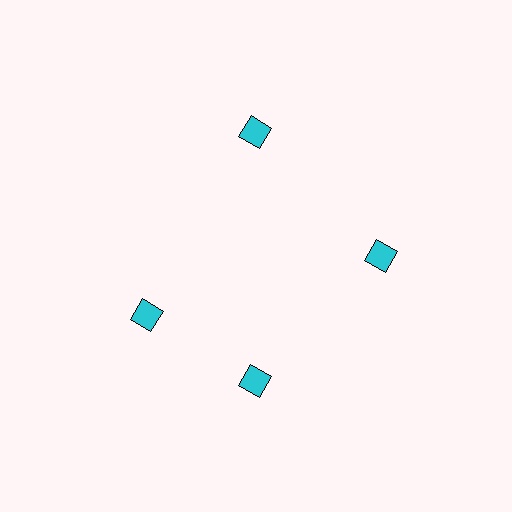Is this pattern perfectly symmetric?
No. The 4 cyan diamonds are arranged in a ring, but one element near the 9 o'clock position is rotated out of alignment along the ring, breaking the 4-fold rotational symmetry.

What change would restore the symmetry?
The symmetry would be restored by rotating it back into even spacing with its neighbors so that all 4 diamonds sit at equal angles and equal distance from the center.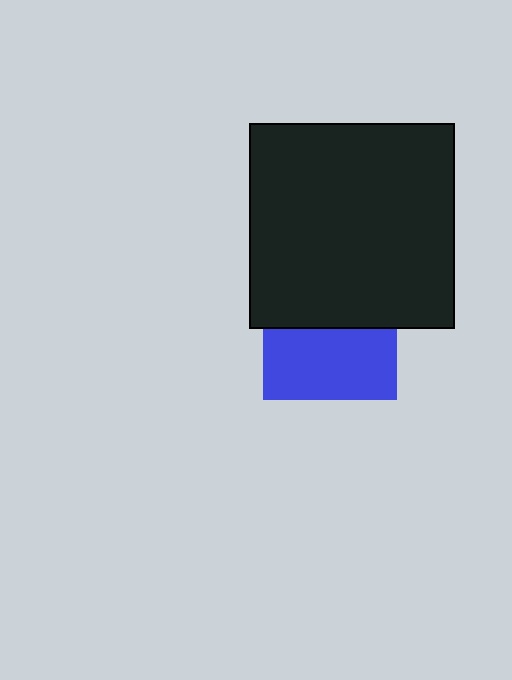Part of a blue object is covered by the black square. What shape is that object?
It is a square.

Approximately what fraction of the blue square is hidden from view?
Roughly 48% of the blue square is hidden behind the black square.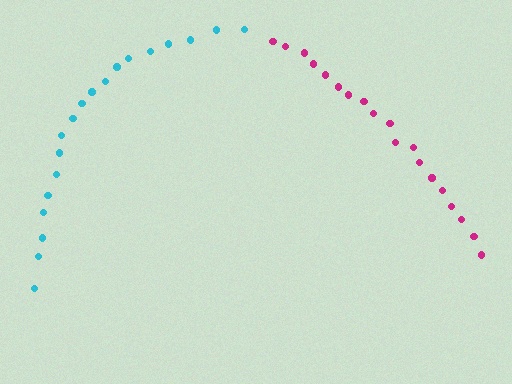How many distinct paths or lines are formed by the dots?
There are 2 distinct paths.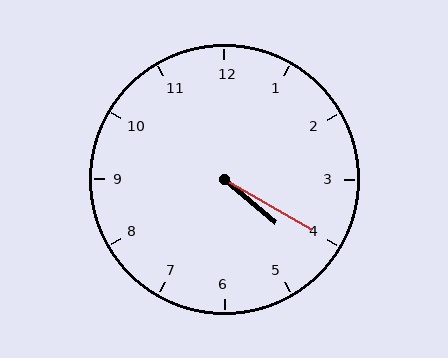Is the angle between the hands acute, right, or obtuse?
It is acute.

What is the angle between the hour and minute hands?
Approximately 10 degrees.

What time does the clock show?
4:20.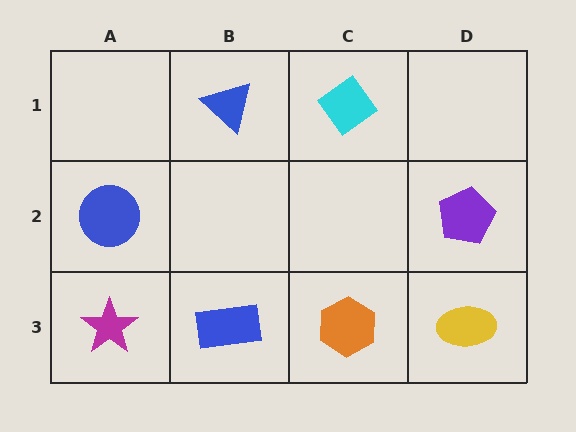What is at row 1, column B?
A blue triangle.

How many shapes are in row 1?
2 shapes.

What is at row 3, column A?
A magenta star.